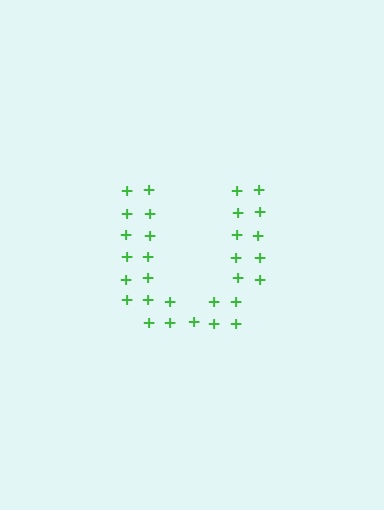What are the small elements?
The small elements are plus signs.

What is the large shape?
The large shape is the letter U.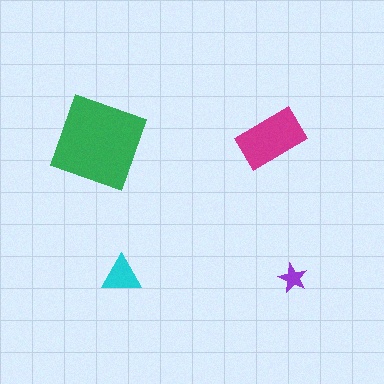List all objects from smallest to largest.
The purple star, the cyan triangle, the magenta rectangle, the green square.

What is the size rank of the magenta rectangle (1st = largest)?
2nd.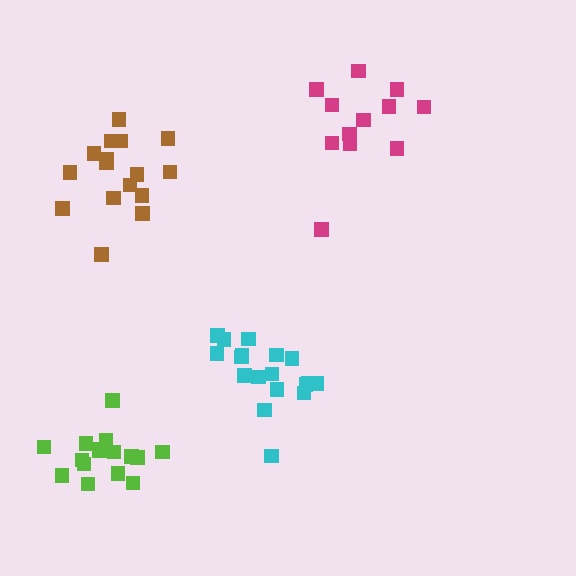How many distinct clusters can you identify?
There are 4 distinct clusters.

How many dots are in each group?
Group 1: 12 dots, Group 2: 16 dots, Group 3: 18 dots, Group 4: 16 dots (62 total).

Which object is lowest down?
The lime cluster is bottommost.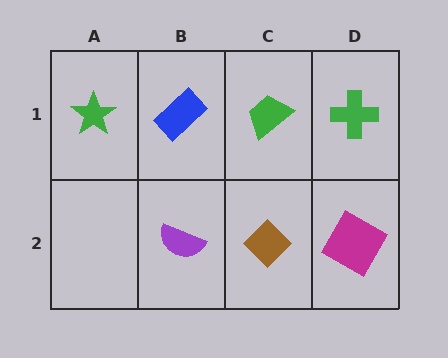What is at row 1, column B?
A blue rectangle.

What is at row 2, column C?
A brown diamond.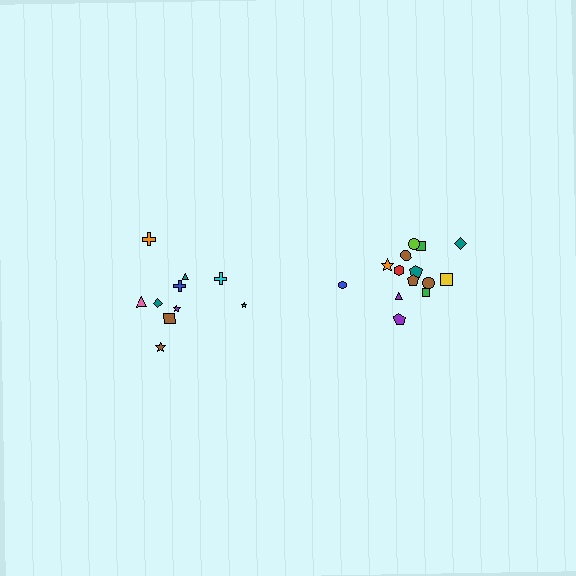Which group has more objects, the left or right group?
The right group.